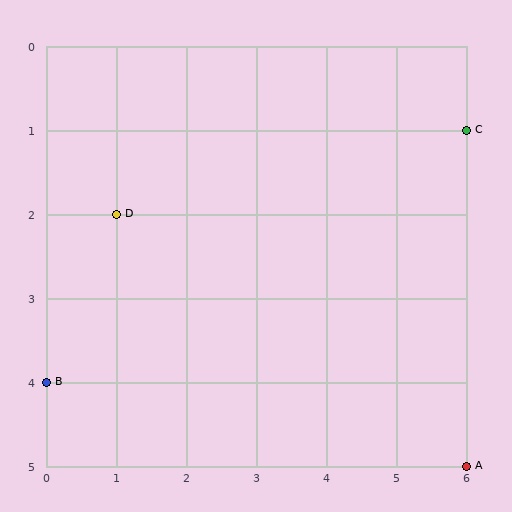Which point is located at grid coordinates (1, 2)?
Point D is at (1, 2).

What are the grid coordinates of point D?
Point D is at grid coordinates (1, 2).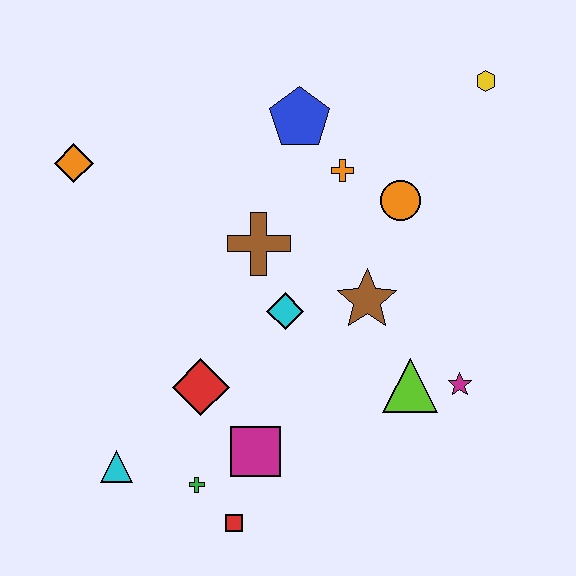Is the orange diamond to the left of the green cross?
Yes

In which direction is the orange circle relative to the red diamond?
The orange circle is to the right of the red diamond.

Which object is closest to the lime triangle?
The magenta star is closest to the lime triangle.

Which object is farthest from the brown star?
The orange diamond is farthest from the brown star.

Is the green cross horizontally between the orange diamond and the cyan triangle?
No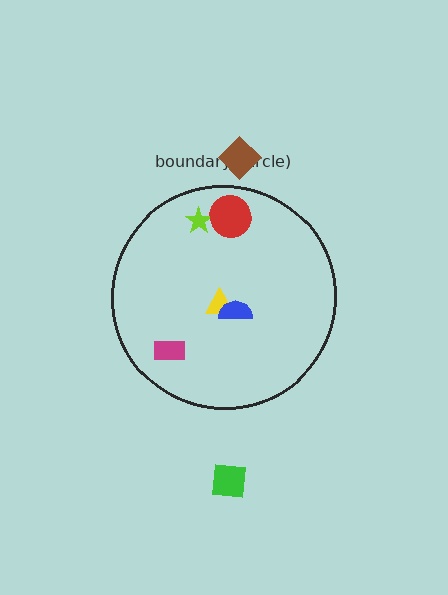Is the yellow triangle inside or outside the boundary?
Inside.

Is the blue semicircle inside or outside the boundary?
Inside.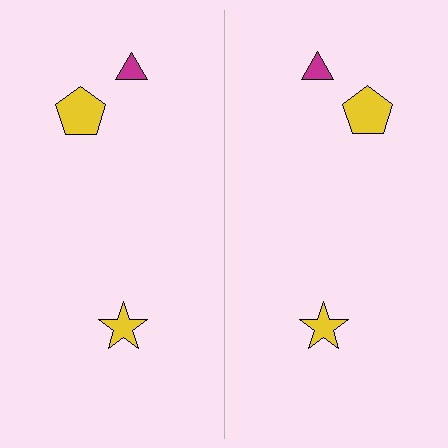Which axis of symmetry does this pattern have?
The pattern has a vertical axis of symmetry running through the center of the image.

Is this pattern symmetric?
Yes, this pattern has bilateral (reflection) symmetry.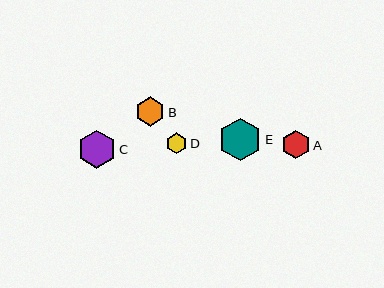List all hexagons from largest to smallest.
From largest to smallest: E, C, B, A, D.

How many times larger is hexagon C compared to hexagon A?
Hexagon C is approximately 1.3 times the size of hexagon A.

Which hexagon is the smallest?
Hexagon D is the smallest with a size of approximately 20 pixels.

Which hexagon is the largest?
Hexagon E is the largest with a size of approximately 43 pixels.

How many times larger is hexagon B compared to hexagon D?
Hexagon B is approximately 1.5 times the size of hexagon D.